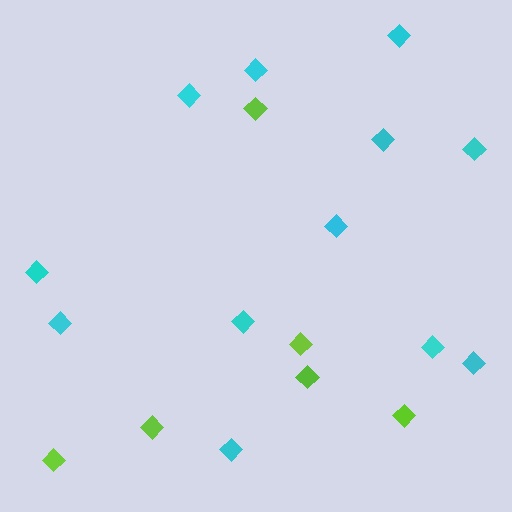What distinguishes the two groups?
There are 2 groups: one group of cyan diamonds (12) and one group of lime diamonds (6).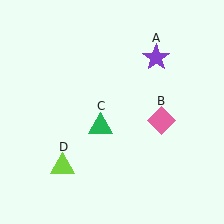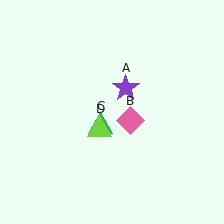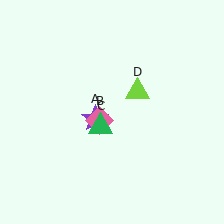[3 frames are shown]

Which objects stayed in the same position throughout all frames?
Green triangle (object C) remained stationary.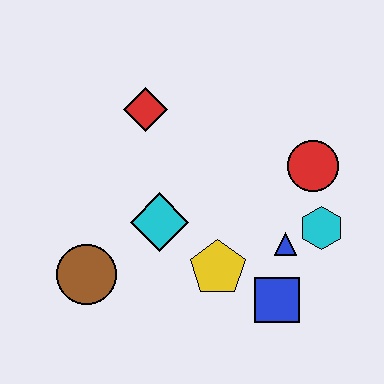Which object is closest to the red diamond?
The cyan diamond is closest to the red diamond.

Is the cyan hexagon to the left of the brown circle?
No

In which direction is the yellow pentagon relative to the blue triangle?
The yellow pentagon is to the left of the blue triangle.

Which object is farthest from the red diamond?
The blue square is farthest from the red diamond.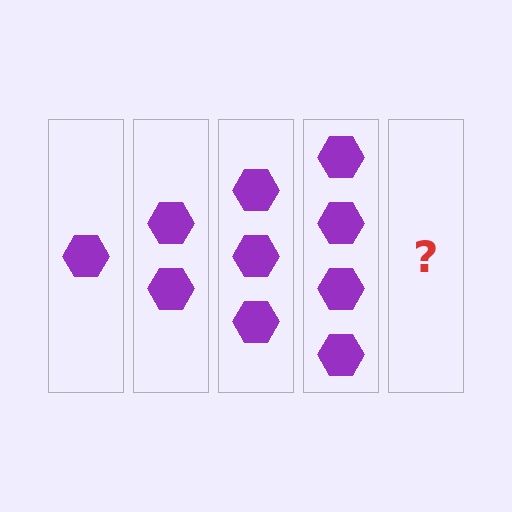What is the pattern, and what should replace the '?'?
The pattern is that each step adds one more hexagon. The '?' should be 5 hexagons.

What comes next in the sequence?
The next element should be 5 hexagons.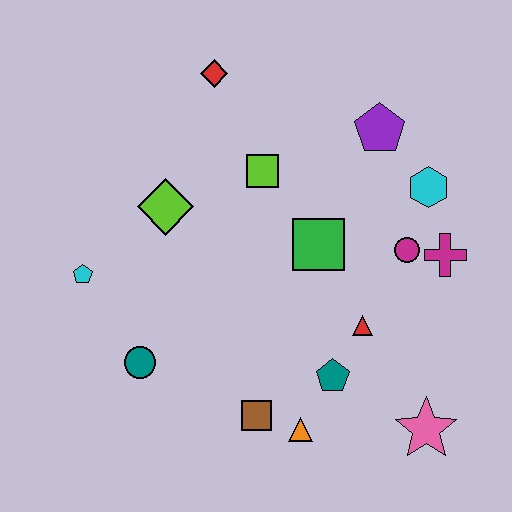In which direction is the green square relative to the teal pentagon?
The green square is above the teal pentagon.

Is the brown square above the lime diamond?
No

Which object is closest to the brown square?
The orange triangle is closest to the brown square.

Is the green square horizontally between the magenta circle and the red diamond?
Yes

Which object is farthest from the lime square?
The pink star is farthest from the lime square.